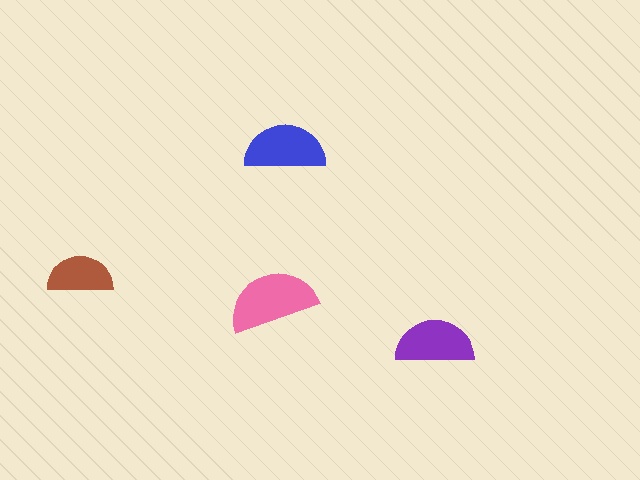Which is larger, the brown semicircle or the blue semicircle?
The blue one.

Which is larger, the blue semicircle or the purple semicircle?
The blue one.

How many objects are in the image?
There are 4 objects in the image.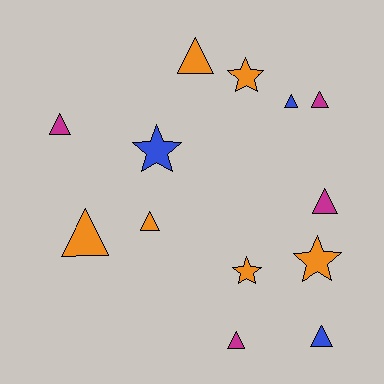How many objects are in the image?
There are 13 objects.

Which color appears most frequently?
Orange, with 6 objects.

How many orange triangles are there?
There are 3 orange triangles.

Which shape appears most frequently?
Triangle, with 9 objects.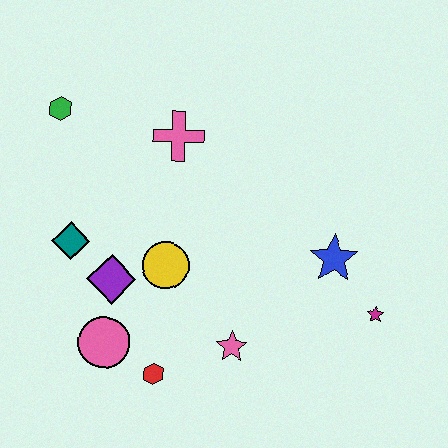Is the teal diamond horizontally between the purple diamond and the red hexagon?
No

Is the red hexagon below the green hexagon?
Yes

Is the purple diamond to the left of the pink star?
Yes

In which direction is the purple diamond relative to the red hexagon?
The purple diamond is above the red hexagon.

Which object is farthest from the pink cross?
The magenta star is farthest from the pink cross.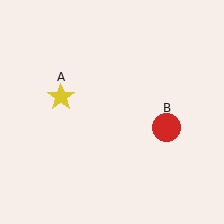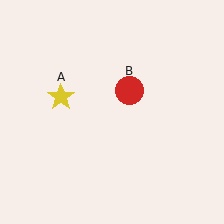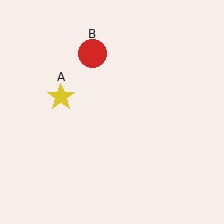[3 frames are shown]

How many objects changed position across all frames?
1 object changed position: red circle (object B).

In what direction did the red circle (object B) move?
The red circle (object B) moved up and to the left.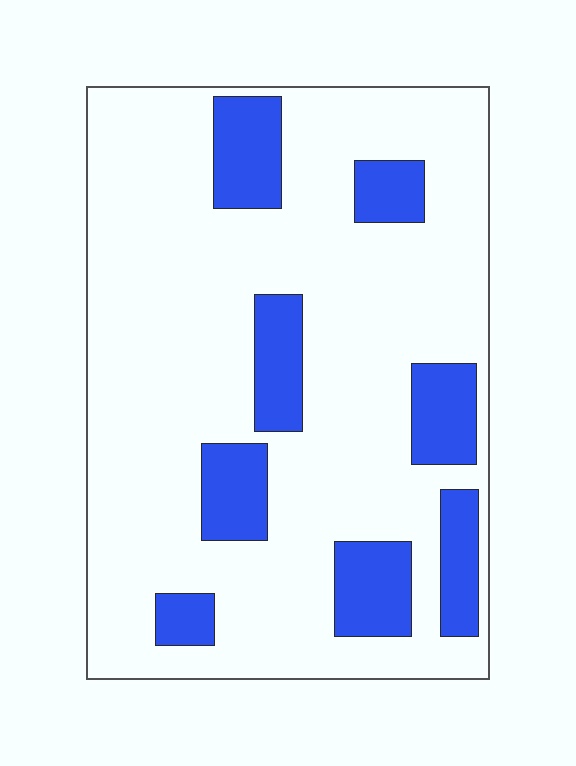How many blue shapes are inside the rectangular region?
8.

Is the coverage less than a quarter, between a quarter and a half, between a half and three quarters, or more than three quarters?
Less than a quarter.